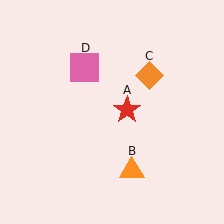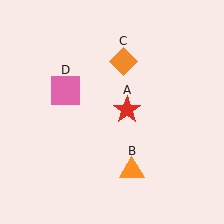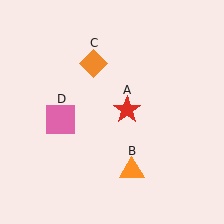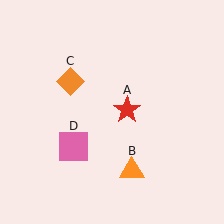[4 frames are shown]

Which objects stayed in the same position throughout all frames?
Red star (object A) and orange triangle (object B) remained stationary.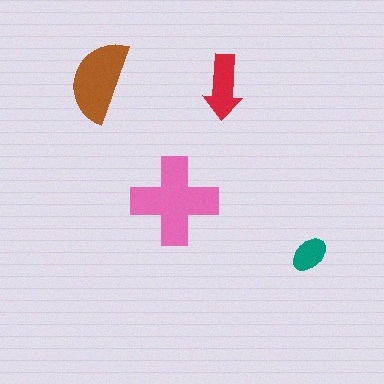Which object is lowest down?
The teal ellipse is bottommost.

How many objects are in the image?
There are 4 objects in the image.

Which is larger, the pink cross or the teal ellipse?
The pink cross.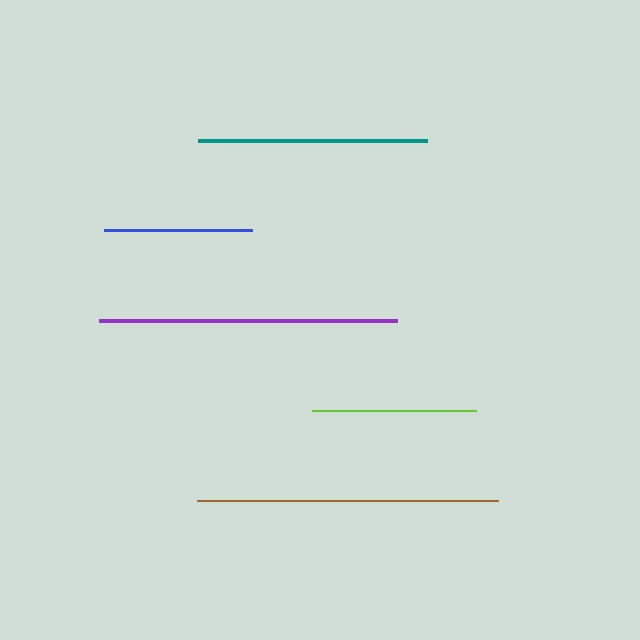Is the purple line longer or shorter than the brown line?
The brown line is longer than the purple line.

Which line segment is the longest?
The brown line is the longest at approximately 301 pixels.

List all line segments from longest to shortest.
From longest to shortest: brown, purple, teal, lime, blue.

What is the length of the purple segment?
The purple segment is approximately 298 pixels long.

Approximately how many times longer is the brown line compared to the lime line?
The brown line is approximately 1.8 times the length of the lime line.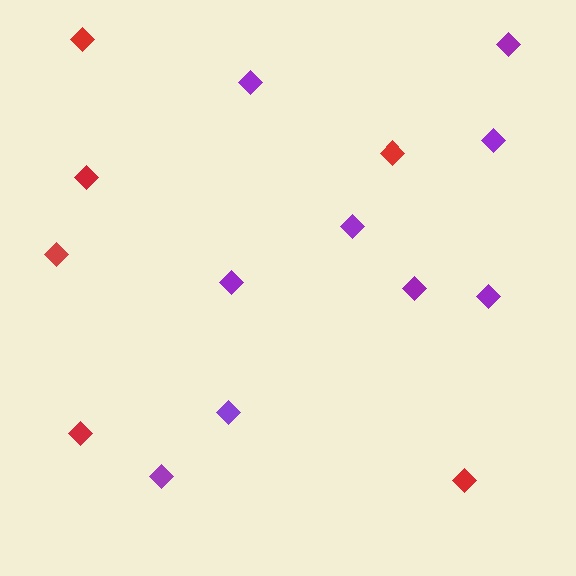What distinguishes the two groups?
There are 2 groups: one group of purple diamonds (9) and one group of red diamonds (6).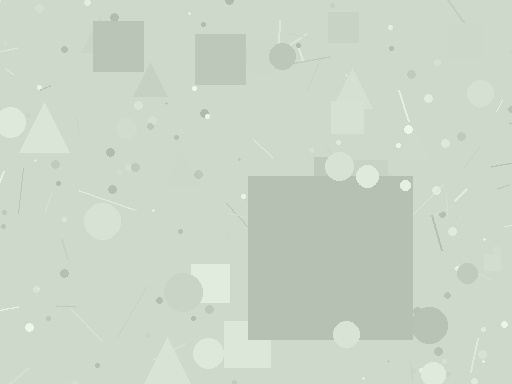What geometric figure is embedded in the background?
A square is embedded in the background.